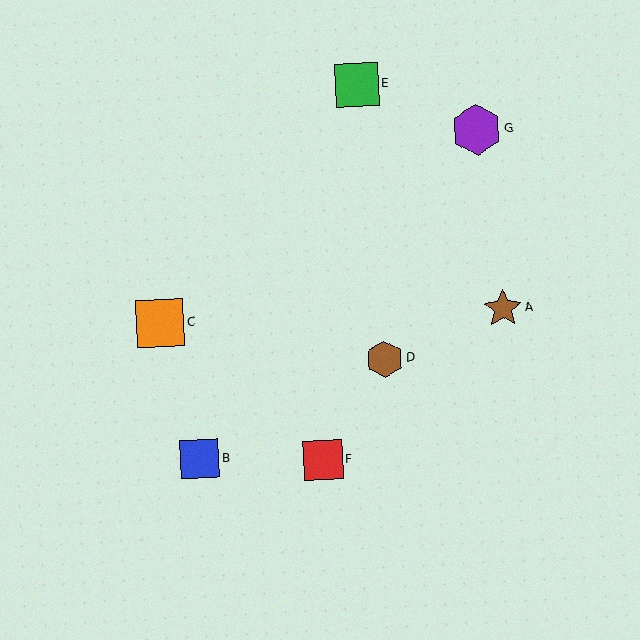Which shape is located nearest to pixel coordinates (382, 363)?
The brown hexagon (labeled D) at (385, 359) is nearest to that location.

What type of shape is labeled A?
Shape A is a brown star.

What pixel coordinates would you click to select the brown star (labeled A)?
Click at (503, 309) to select the brown star A.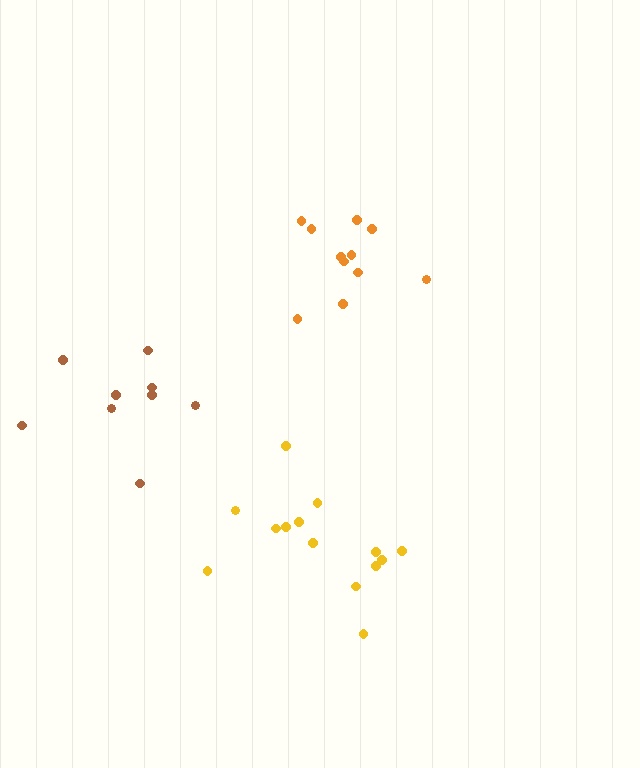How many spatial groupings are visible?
There are 3 spatial groupings.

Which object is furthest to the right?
The orange cluster is rightmost.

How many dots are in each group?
Group 1: 9 dots, Group 2: 14 dots, Group 3: 11 dots (34 total).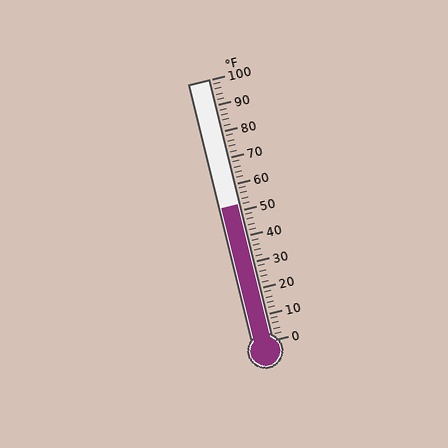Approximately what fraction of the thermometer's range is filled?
The thermometer is filled to approximately 50% of its range.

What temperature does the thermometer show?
The thermometer shows approximately 52°F.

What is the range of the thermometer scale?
The thermometer scale ranges from 0°F to 100°F.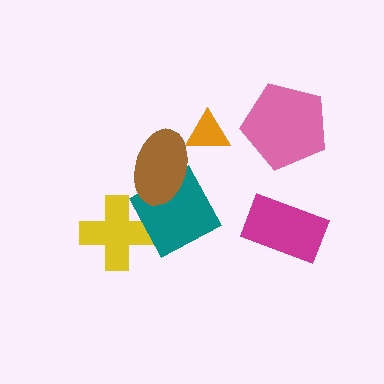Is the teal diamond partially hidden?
Yes, it is partially covered by another shape.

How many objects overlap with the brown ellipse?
2 objects overlap with the brown ellipse.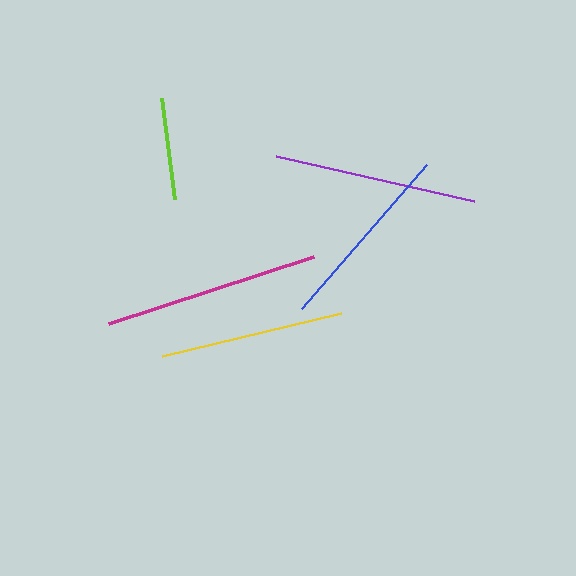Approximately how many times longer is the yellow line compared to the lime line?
The yellow line is approximately 1.8 times the length of the lime line.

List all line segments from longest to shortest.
From longest to shortest: magenta, purple, blue, yellow, lime.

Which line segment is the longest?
The magenta line is the longest at approximately 216 pixels.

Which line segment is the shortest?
The lime line is the shortest at approximately 102 pixels.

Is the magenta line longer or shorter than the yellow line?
The magenta line is longer than the yellow line.